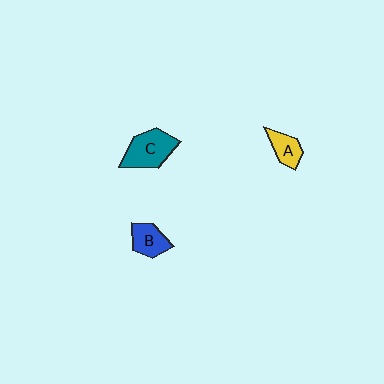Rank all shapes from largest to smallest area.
From largest to smallest: C (teal), B (blue), A (yellow).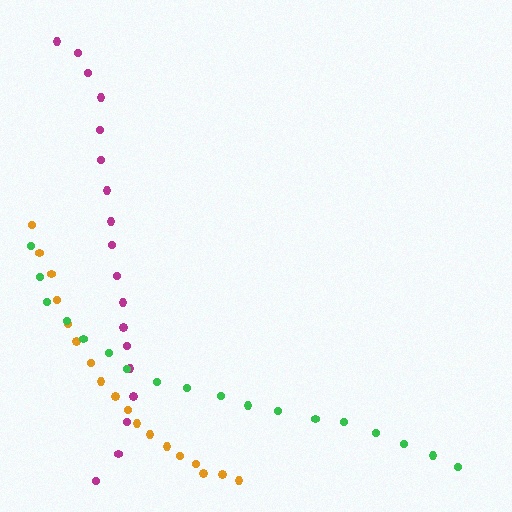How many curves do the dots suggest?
There are 3 distinct paths.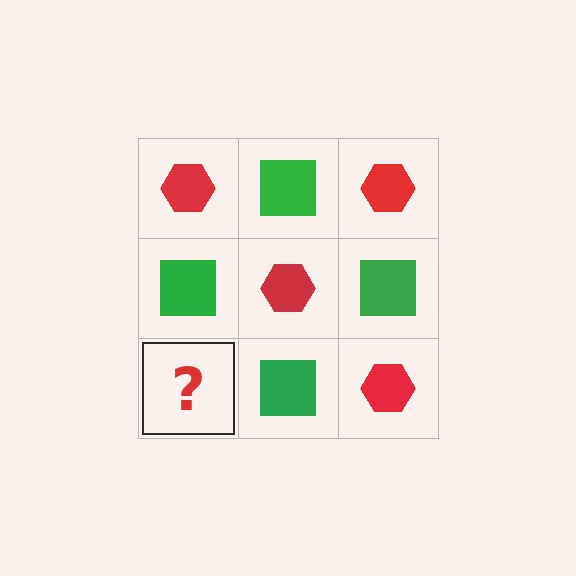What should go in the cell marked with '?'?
The missing cell should contain a red hexagon.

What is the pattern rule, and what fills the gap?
The rule is that it alternates red hexagon and green square in a checkerboard pattern. The gap should be filled with a red hexagon.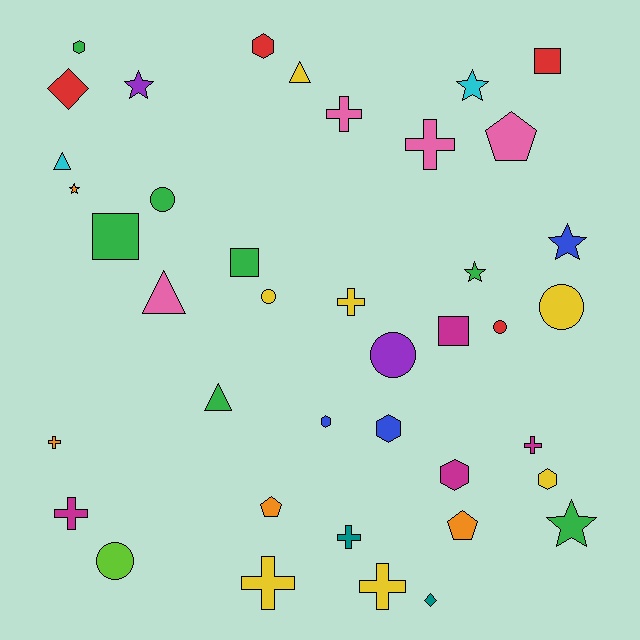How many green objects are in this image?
There are 7 green objects.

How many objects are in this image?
There are 40 objects.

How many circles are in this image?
There are 6 circles.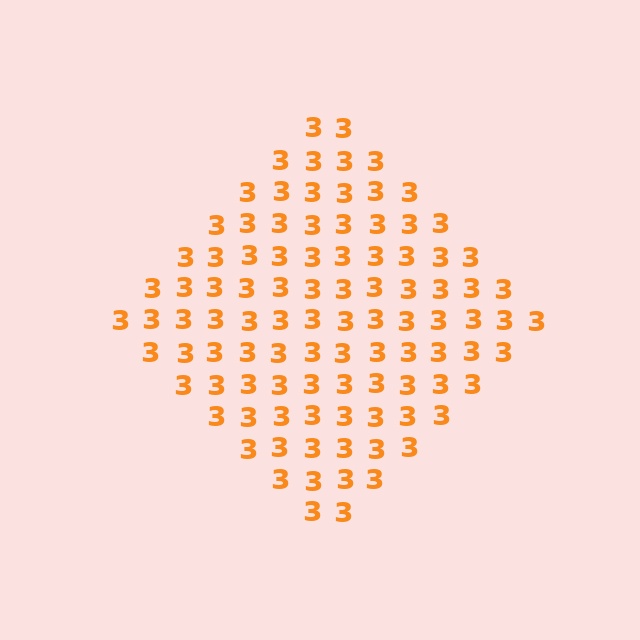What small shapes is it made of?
It is made of small digit 3's.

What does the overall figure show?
The overall figure shows a diamond.